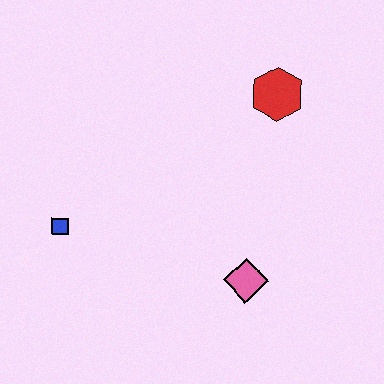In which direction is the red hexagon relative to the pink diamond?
The red hexagon is above the pink diamond.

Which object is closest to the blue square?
The pink diamond is closest to the blue square.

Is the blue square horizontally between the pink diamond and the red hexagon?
No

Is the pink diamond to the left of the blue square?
No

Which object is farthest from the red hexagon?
The blue square is farthest from the red hexagon.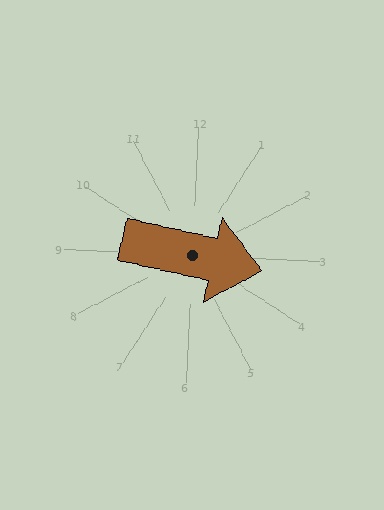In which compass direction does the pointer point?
East.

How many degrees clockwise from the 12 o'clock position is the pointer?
Approximately 100 degrees.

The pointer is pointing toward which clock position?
Roughly 3 o'clock.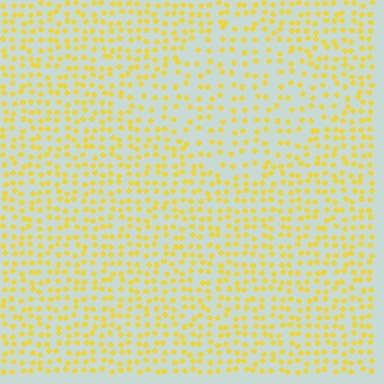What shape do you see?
I see a diamond.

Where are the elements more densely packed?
The elements are more densely packed outside the diamond boundary.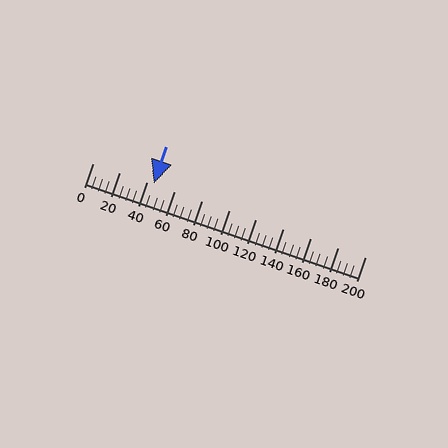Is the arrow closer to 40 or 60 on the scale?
The arrow is closer to 40.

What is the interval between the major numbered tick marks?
The major tick marks are spaced 20 units apart.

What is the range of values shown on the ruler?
The ruler shows values from 0 to 200.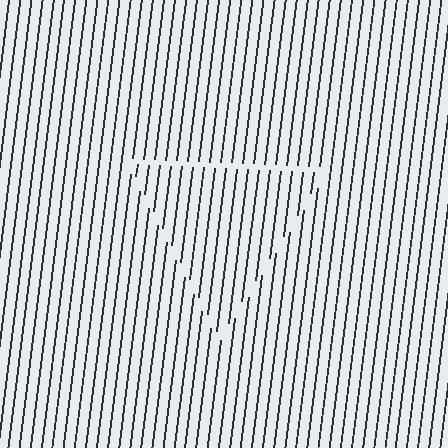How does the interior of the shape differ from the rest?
The interior of the shape contains the same grating, shifted by half a period — the contour is defined by the phase discontinuity where line-ends from the inner and outer gratings abut.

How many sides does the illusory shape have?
3 sides — the line-ends trace a triangle.